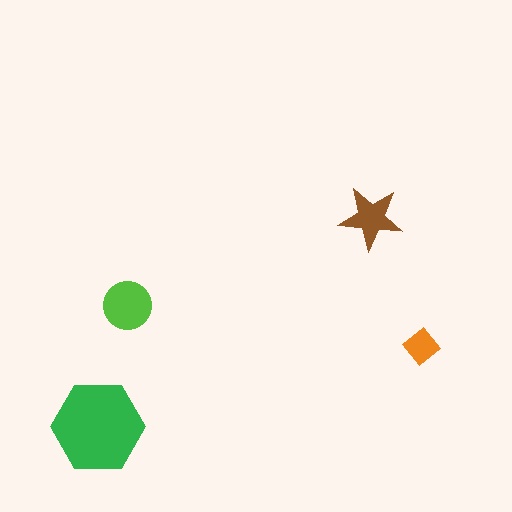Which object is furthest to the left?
The green hexagon is leftmost.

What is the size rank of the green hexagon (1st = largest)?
1st.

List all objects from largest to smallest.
The green hexagon, the lime circle, the brown star, the orange diamond.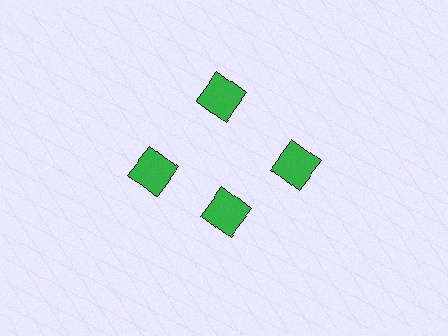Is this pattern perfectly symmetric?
No. The 4 green squares are arranged in a ring, but one element near the 6 o'clock position is pulled inward toward the center, breaking the 4-fold rotational symmetry.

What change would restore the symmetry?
The symmetry would be restored by moving it outward, back onto the ring so that all 4 squares sit at equal angles and equal distance from the center.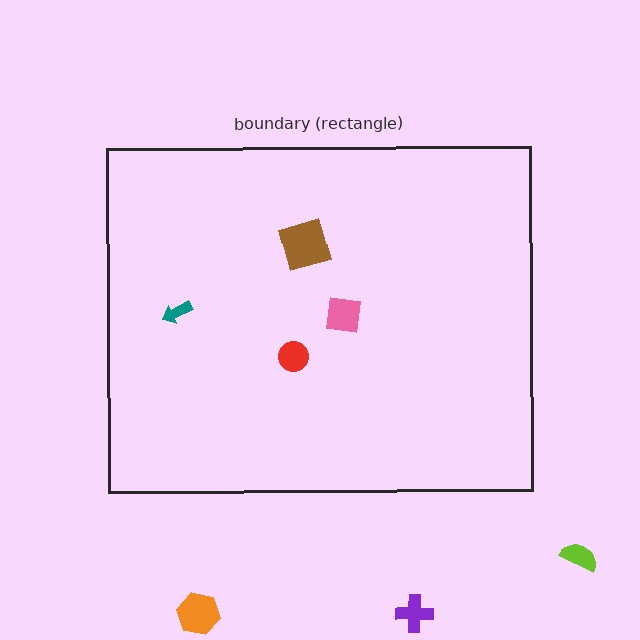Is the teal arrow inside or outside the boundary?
Inside.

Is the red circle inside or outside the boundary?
Inside.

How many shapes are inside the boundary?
4 inside, 3 outside.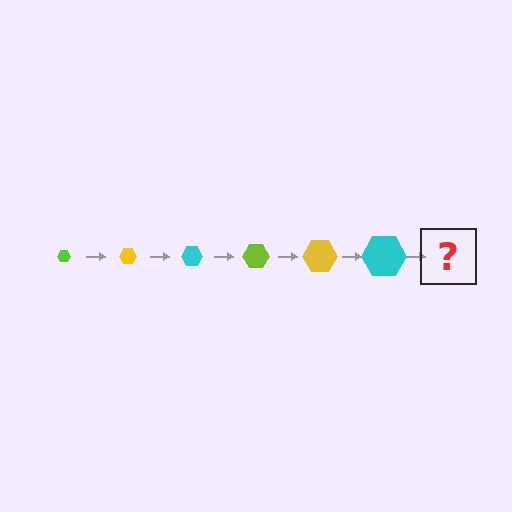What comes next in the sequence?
The next element should be a lime hexagon, larger than the previous one.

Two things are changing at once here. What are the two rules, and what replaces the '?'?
The two rules are that the hexagon grows larger each step and the color cycles through lime, yellow, and cyan. The '?' should be a lime hexagon, larger than the previous one.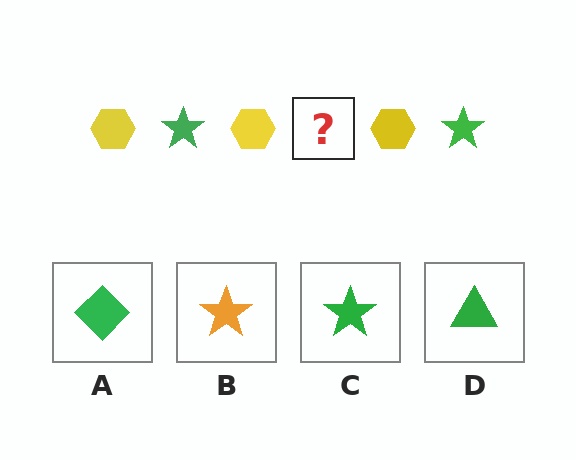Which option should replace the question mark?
Option C.